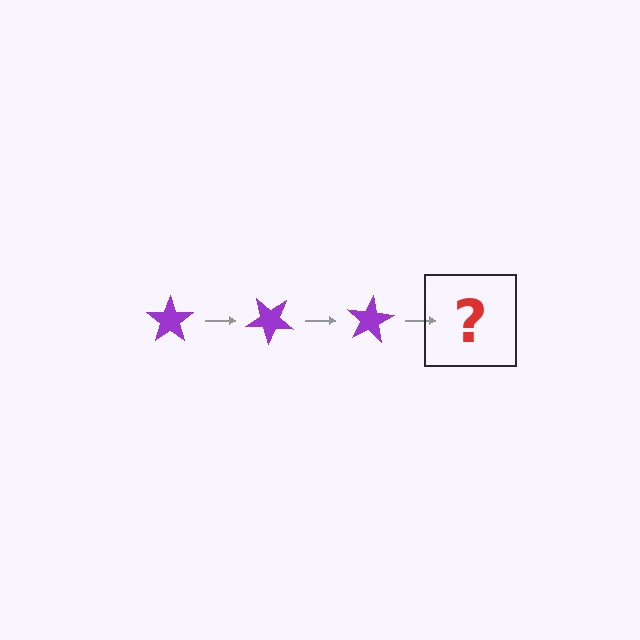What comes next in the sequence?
The next element should be a purple star rotated 120 degrees.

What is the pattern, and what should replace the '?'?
The pattern is that the star rotates 40 degrees each step. The '?' should be a purple star rotated 120 degrees.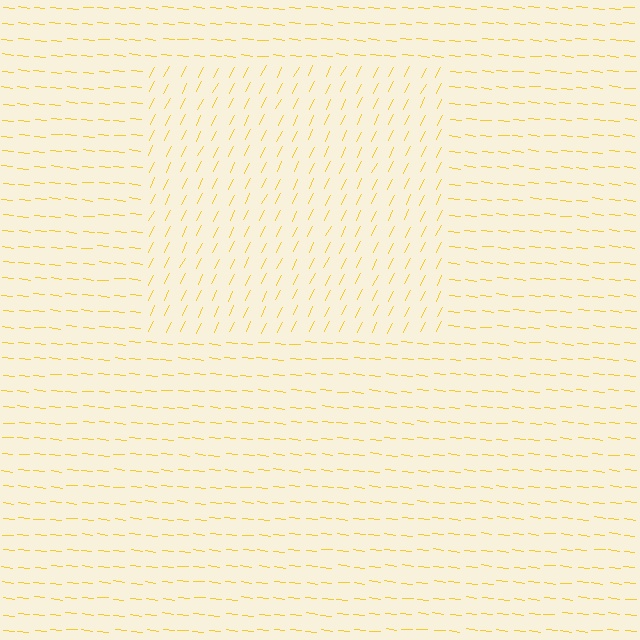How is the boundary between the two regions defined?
The boundary is defined purely by a change in line orientation (approximately 70 degrees difference). All lines are the same color and thickness.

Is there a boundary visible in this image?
Yes, there is a texture boundary formed by a change in line orientation.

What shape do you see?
I see a rectangle.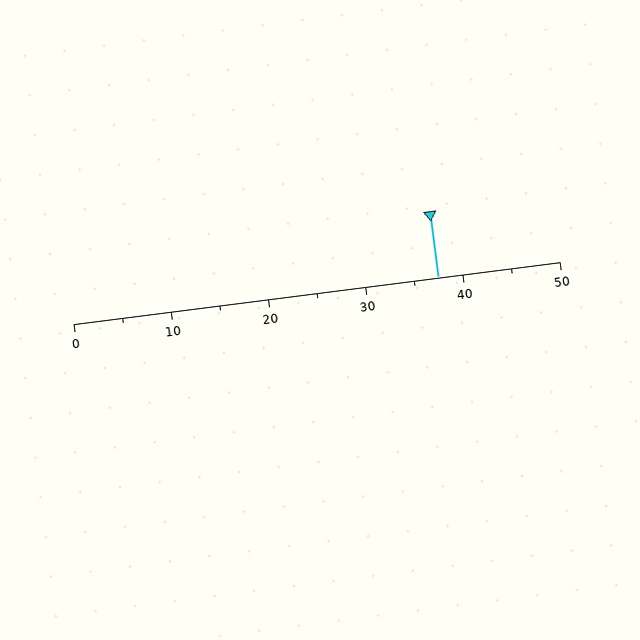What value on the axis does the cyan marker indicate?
The marker indicates approximately 37.5.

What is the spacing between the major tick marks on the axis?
The major ticks are spaced 10 apart.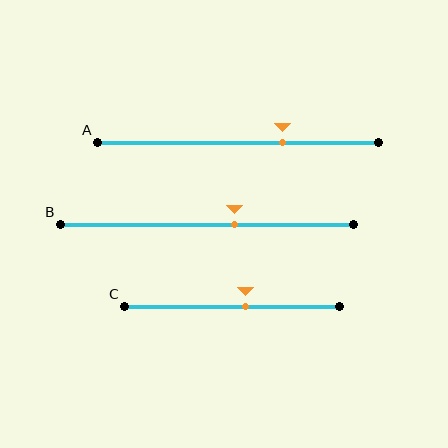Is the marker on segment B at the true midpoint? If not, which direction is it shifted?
No, the marker on segment B is shifted to the right by about 10% of the segment length.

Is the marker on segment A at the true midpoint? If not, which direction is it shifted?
No, the marker on segment A is shifted to the right by about 16% of the segment length.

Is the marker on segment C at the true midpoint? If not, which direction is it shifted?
No, the marker on segment C is shifted to the right by about 6% of the segment length.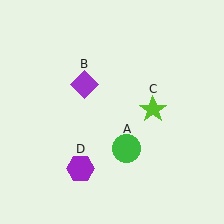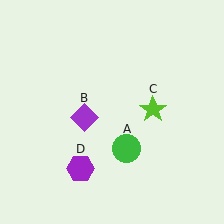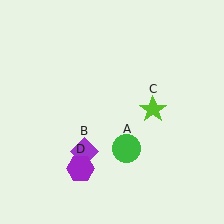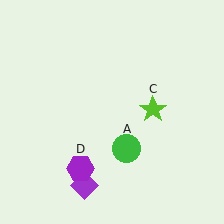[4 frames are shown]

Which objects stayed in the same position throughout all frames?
Green circle (object A) and lime star (object C) and purple hexagon (object D) remained stationary.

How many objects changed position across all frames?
1 object changed position: purple diamond (object B).